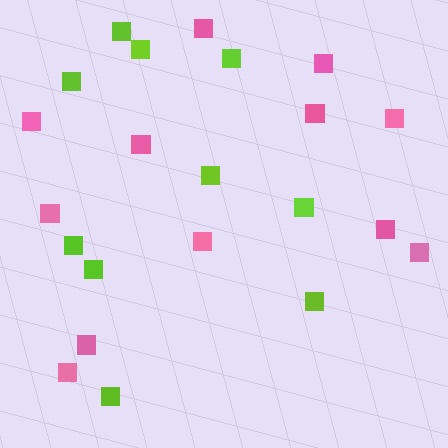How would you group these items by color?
There are 2 groups: one group of pink squares (12) and one group of lime squares (10).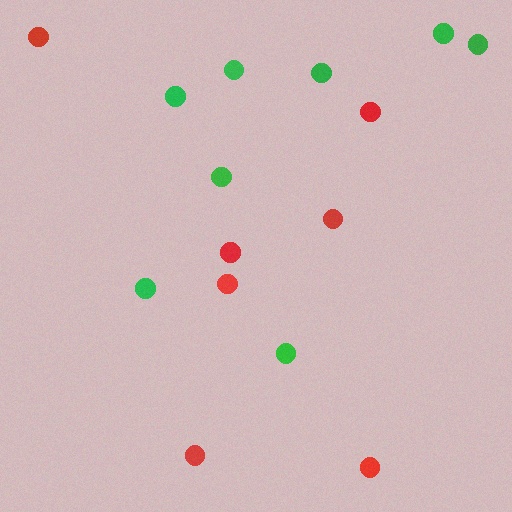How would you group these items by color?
There are 2 groups: one group of red circles (7) and one group of green circles (8).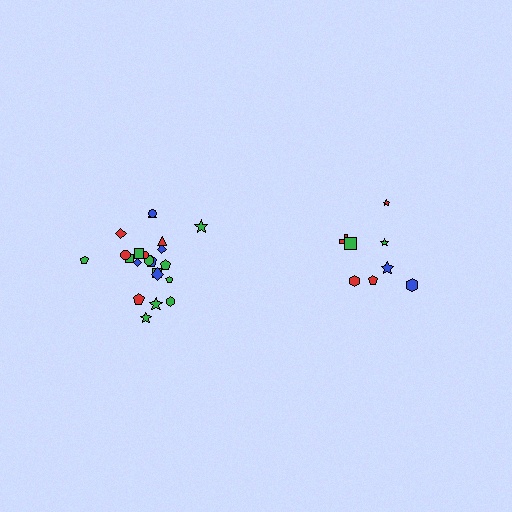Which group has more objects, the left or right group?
The left group.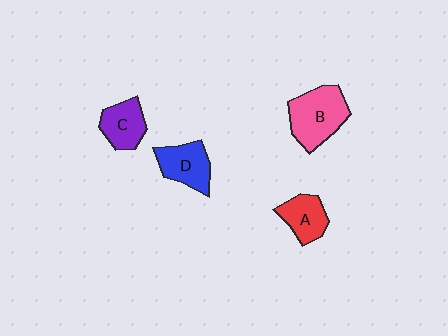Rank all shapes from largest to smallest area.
From largest to smallest: B (pink), D (blue), C (purple), A (red).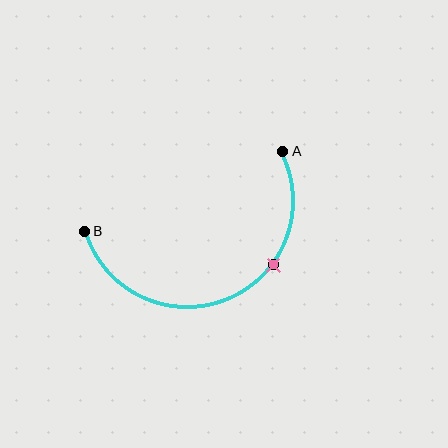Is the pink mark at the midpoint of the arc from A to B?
No. The pink mark lies on the arc but is closer to endpoint A. The arc midpoint would be at the point on the curve equidistant along the arc from both A and B.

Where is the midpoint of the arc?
The arc midpoint is the point on the curve farthest from the straight line joining A and B. It sits below that line.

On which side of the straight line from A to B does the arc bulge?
The arc bulges below the straight line connecting A and B.